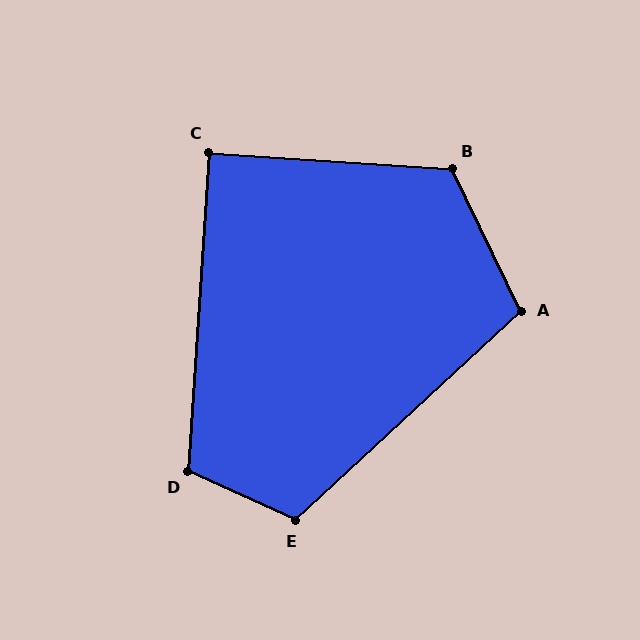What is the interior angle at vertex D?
Approximately 110 degrees (obtuse).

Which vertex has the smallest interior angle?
C, at approximately 90 degrees.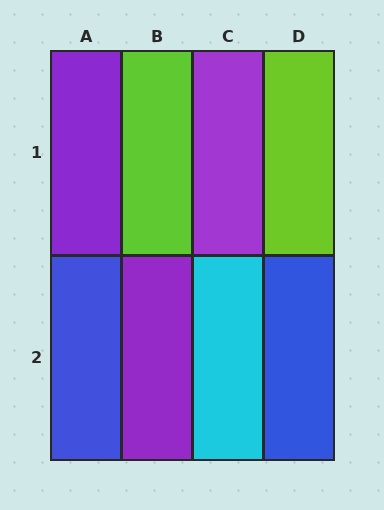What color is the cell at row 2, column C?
Cyan.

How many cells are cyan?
1 cell is cyan.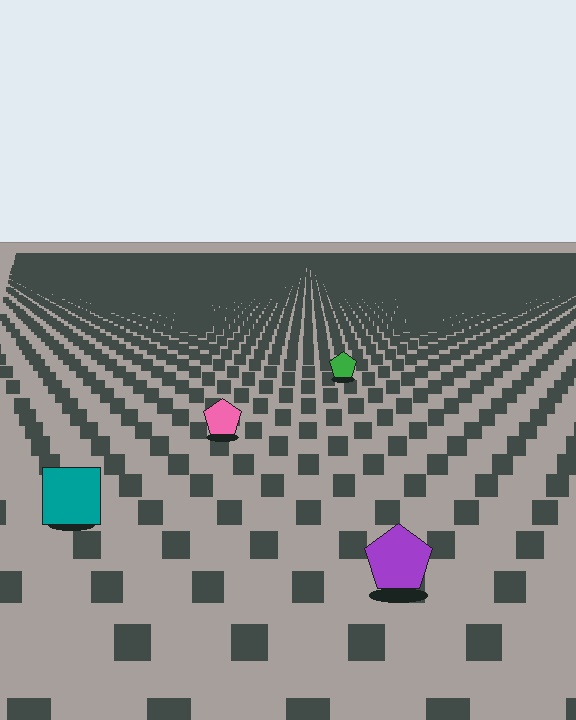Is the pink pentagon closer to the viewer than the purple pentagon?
No. The purple pentagon is closer — you can tell from the texture gradient: the ground texture is coarser near it.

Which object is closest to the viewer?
The purple pentagon is closest. The texture marks near it are larger and more spread out.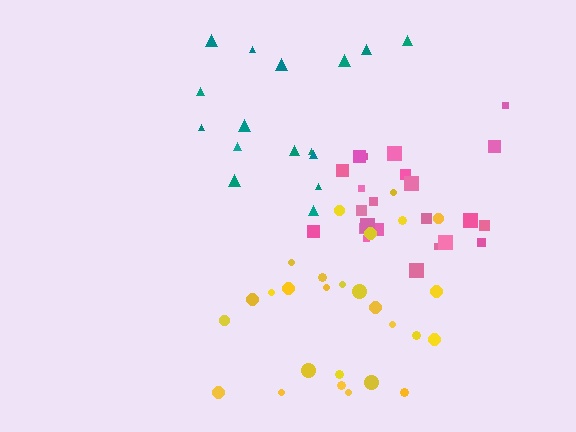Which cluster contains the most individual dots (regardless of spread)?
Yellow (28).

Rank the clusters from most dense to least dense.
pink, yellow, teal.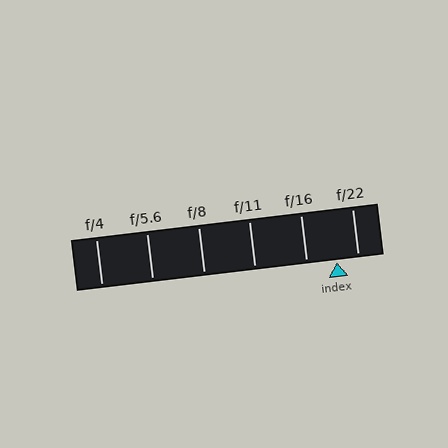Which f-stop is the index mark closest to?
The index mark is closest to f/22.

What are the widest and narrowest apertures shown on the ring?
The widest aperture shown is f/4 and the narrowest is f/22.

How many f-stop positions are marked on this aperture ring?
There are 6 f-stop positions marked.